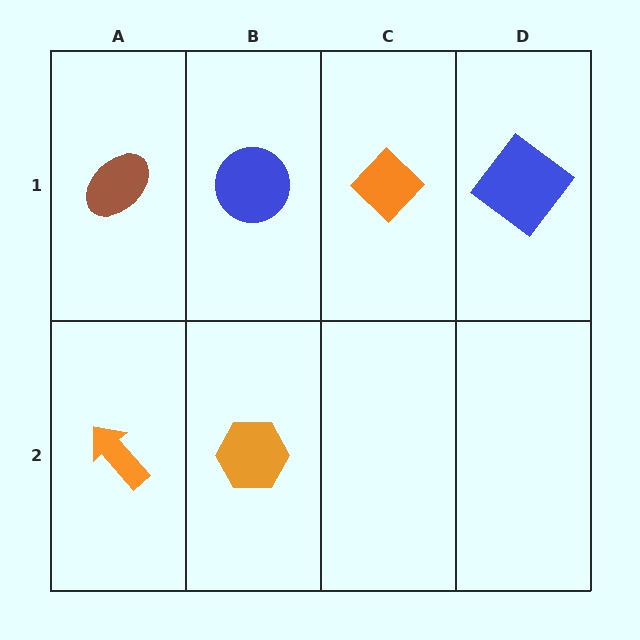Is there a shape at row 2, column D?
No, that cell is empty.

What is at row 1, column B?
A blue circle.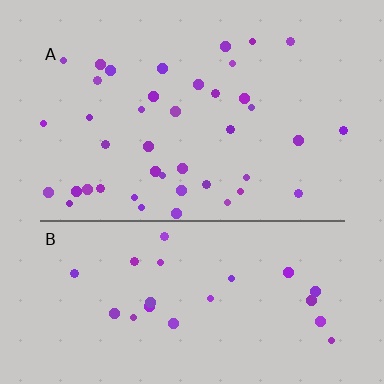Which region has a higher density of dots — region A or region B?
A (the top).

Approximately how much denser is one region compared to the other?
Approximately 1.7× — region A over region B.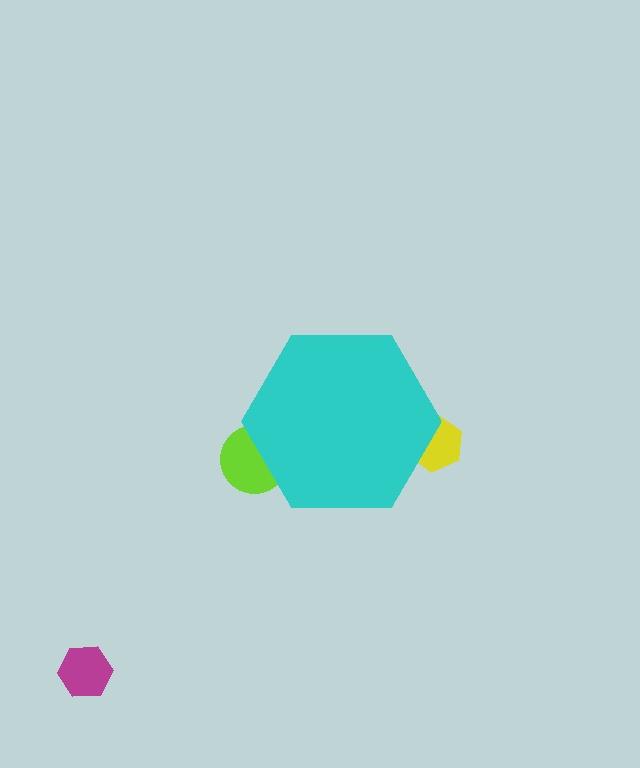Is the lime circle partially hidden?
Yes, the lime circle is partially hidden behind the cyan hexagon.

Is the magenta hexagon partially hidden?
No, the magenta hexagon is fully visible.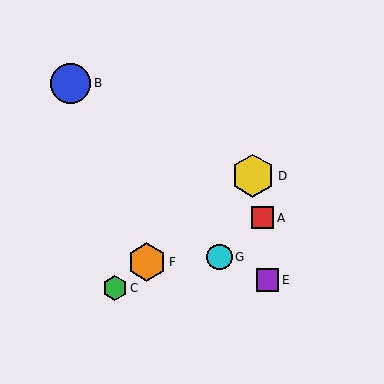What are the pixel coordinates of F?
Object F is at (147, 262).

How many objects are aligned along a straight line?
3 objects (C, D, F) are aligned along a straight line.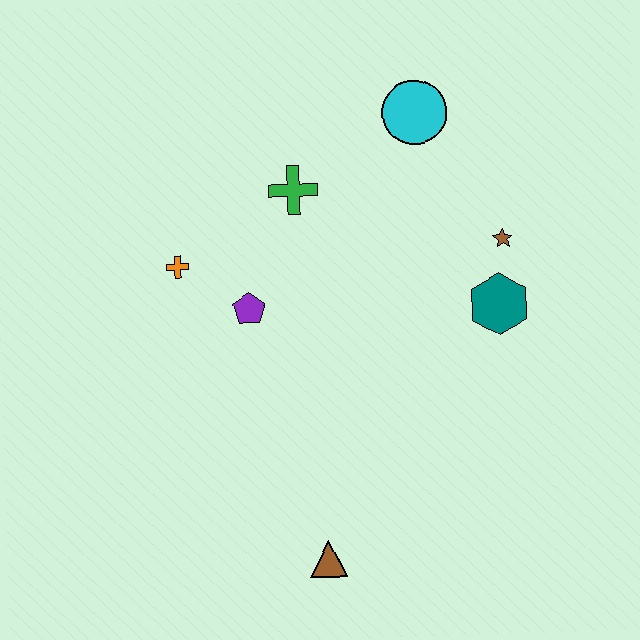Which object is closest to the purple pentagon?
The orange cross is closest to the purple pentagon.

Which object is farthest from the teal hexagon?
The orange cross is farthest from the teal hexagon.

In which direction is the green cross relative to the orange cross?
The green cross is to the right of the orange cross.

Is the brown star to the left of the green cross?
No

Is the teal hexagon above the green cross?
No